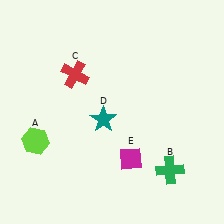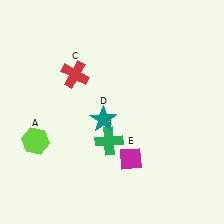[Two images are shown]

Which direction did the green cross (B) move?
The green cross (B) moved left.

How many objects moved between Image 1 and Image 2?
1 object moved between the two images.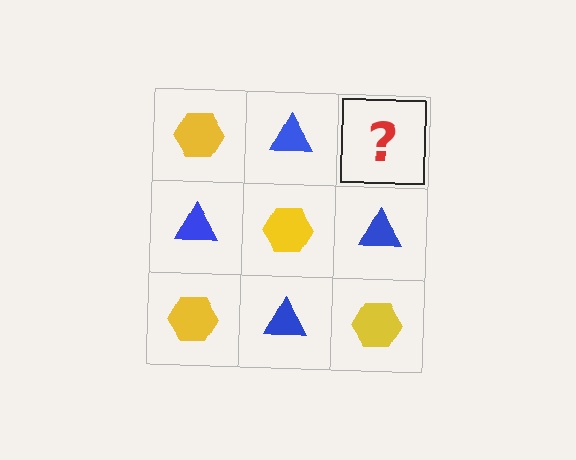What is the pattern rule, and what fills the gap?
The rule is that it alternates yellow hexagon and blue triangle in a checkerboard pattern. The gap should be filled with a yellow hexagon.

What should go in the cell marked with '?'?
The missing cell should contain a yellow hexagon.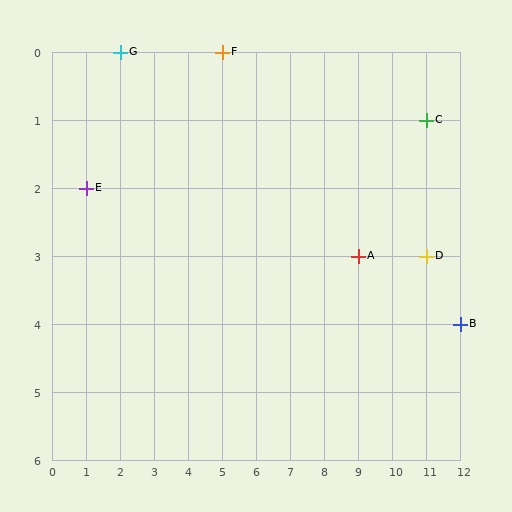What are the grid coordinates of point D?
Point D is at grid coordinates (11, 3).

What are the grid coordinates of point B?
Point B is at grid coordinates (12, 4).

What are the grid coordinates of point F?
Point F is at grid coordinates (5, 0).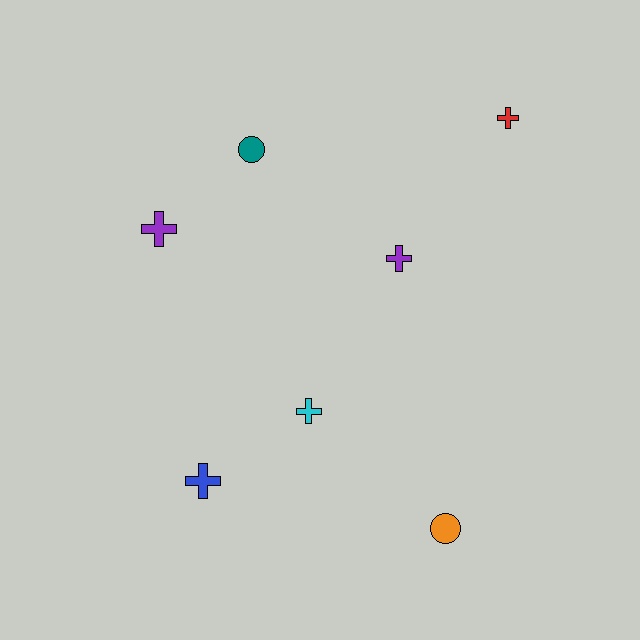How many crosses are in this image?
There are 5 crosses.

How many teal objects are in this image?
There is 1 teal object.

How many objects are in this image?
There are 7 objects.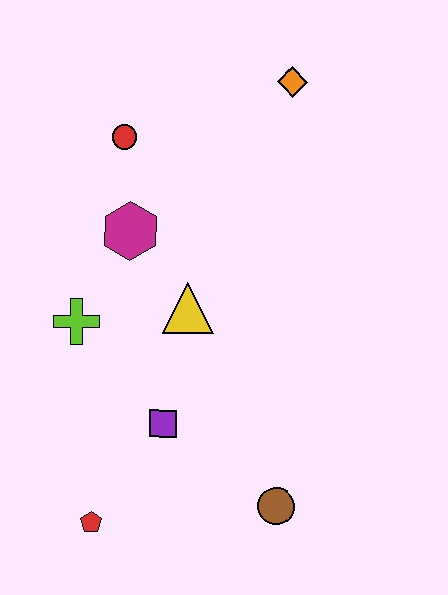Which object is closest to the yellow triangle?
The magenta hexagon is closest to the yellow triangle.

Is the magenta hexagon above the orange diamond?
No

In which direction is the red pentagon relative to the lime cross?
The red pentagon is below the lime cross.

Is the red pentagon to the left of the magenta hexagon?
Yes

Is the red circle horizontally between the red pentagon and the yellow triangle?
Yes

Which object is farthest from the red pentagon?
The orange diamond is farthest from the red pentagon.